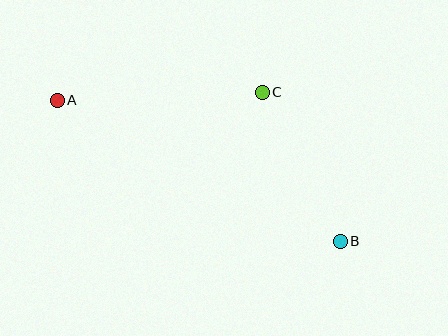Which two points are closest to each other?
Points B and C are closest to each other.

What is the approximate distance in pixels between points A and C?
The distance between A and C is approximately 205 pixels.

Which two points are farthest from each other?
Points A and B are farthest from each other.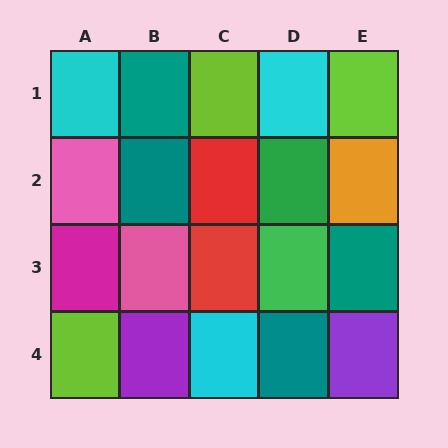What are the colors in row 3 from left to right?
Magenta, pink, red, green, teal.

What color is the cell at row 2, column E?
Orange.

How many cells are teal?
4 cells are teal.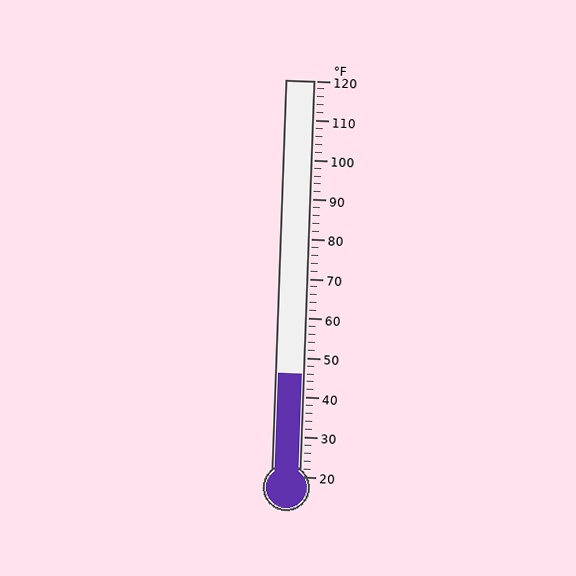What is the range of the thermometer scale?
The thermometer scale ranges from 20°F to 120°F.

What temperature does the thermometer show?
The thermometer shows approximately 46°F.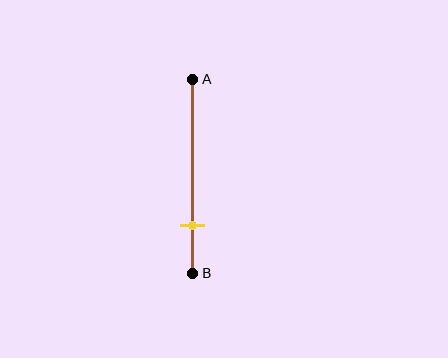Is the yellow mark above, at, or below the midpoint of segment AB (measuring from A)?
The yellow mark is below the midpoint of segment AB.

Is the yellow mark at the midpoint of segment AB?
No, the mark is at about 75% from A, not at the 50% midpoint.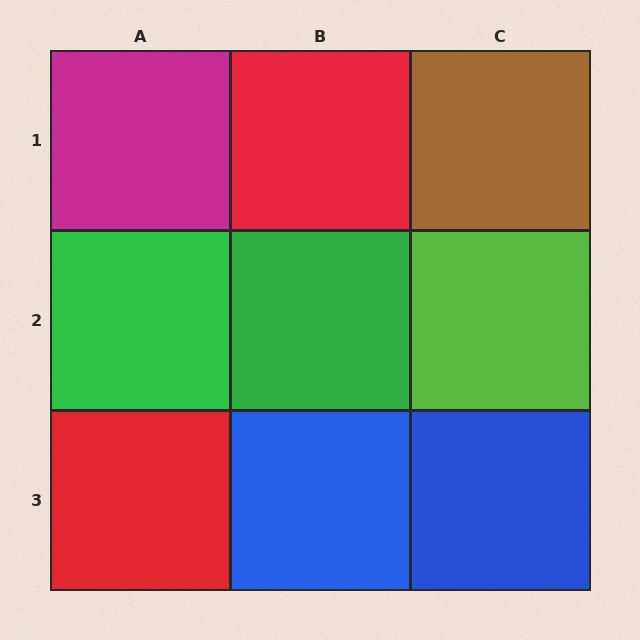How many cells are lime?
1 cell is lime.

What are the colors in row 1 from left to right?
Magenta, red, brown.